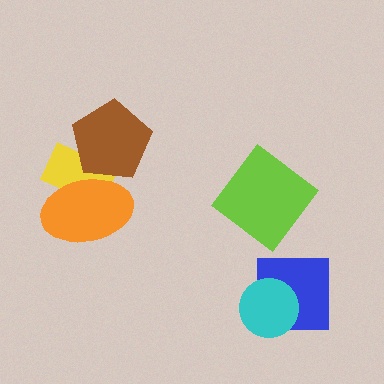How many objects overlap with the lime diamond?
0 objects overlap with the lime diamond.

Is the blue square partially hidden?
Yes, it is partially covered by another shape.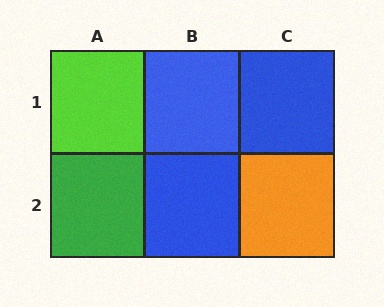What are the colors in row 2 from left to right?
Green, blue, orange.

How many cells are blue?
3 cells are blue.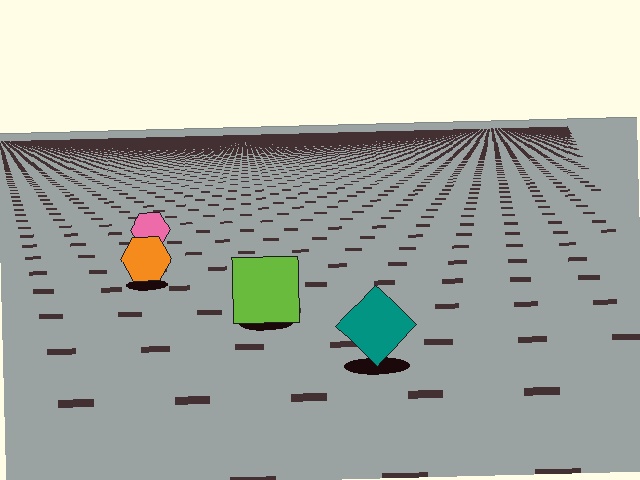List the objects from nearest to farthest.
From nearest to farthest: the teal diamond, the lime square, the orange hexagon, the pink hexagon.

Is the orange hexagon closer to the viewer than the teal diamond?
No. The teal diamond is closer — you can tell from the texture gradient: the ground texture is coarser near it.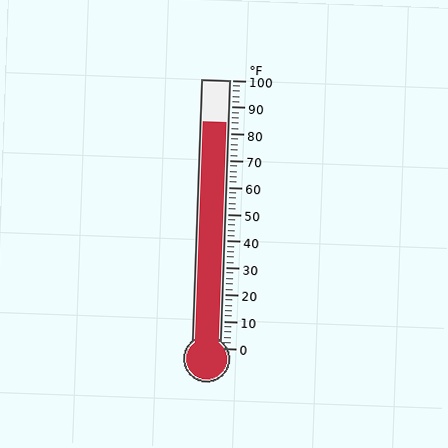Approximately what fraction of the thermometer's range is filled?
The thermometer is filled to approximately 85% of its range.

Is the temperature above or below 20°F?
The temperature is above 20°F.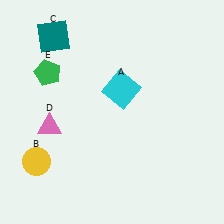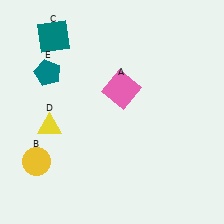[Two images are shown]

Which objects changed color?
A changed from cyan to pink. D changed from pink to yellow. E changed from green to teal.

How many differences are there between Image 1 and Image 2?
There are 3 differences between the two images.